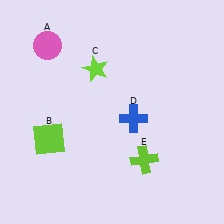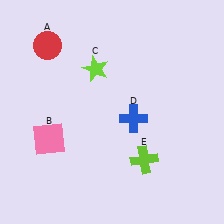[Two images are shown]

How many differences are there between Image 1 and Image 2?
There are 2 differences between the two images.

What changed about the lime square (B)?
In Image 1, B is lime. In Image 2, it changed to pink.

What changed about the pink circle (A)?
In Image 1, A is pink. In Image 2, it changed to red.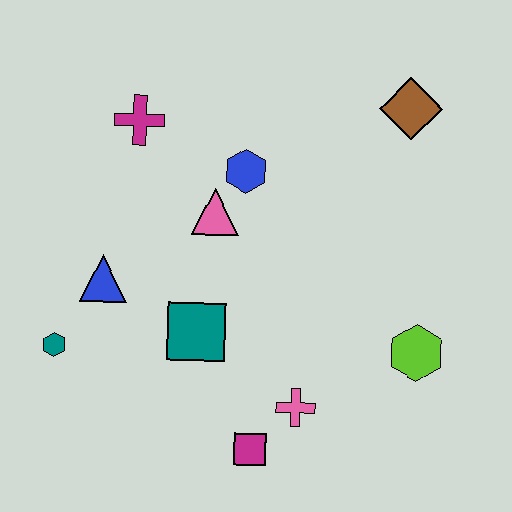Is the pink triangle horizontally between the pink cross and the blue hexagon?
No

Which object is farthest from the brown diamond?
The teal hexagon is farthest from the brown diamond.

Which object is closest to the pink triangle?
The blue hexagon is closest to the pink triangle.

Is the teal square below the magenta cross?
Yes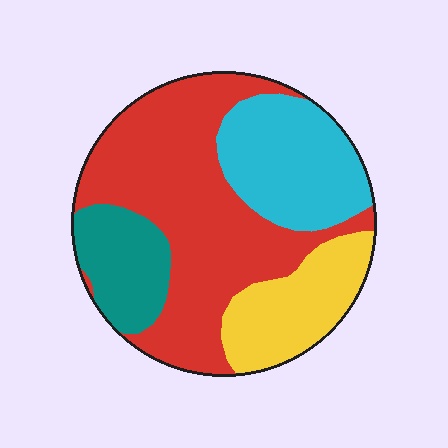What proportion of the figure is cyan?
Cyan takes up less than a quarter of the figure.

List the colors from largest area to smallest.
From largest to smallest: red, cyan, yellow, teal.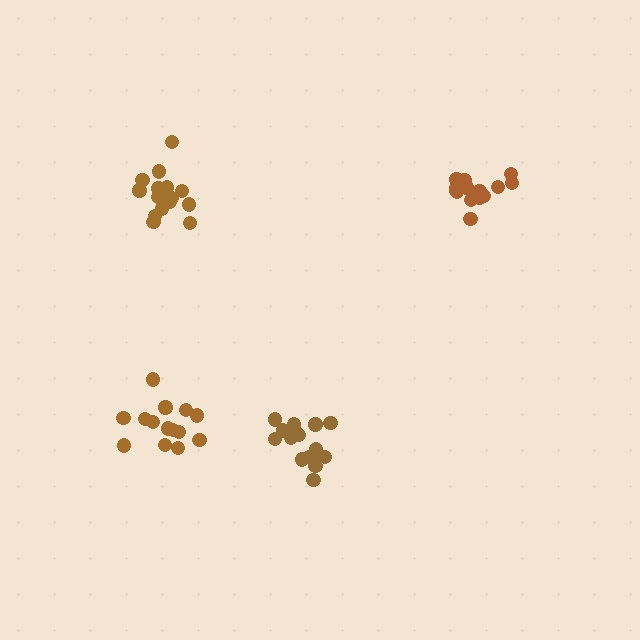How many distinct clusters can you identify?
There are 4 distinct clusters.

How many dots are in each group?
Group 1: 14 dots, Group 2: 16 dots, Group 3: 17 dots, Group 4: 15 dots (62 total).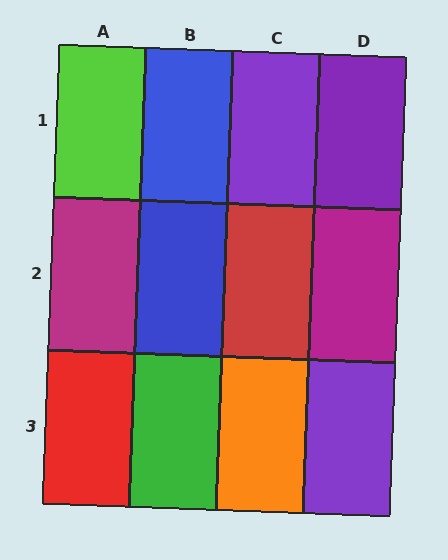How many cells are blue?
2 cells are blue.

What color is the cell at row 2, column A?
Magenta.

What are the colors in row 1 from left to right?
Lime, blue, purple, purple.